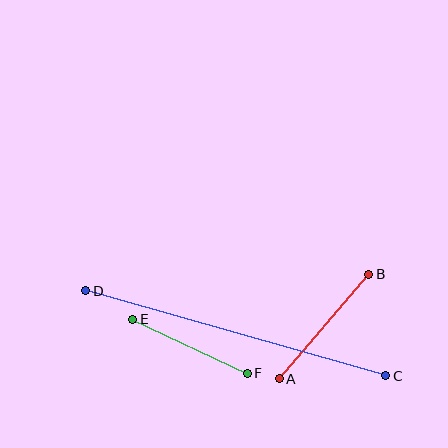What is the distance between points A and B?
The distance is approximately 138 pixels.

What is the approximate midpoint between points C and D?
The midpoint is at approximately (236, 333) pixels.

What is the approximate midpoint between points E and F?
The midpoint is at approximately (190, 346) pixels.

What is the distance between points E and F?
The distance is approximately 127 pixels.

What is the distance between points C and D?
The distance is approximately 312 pixels.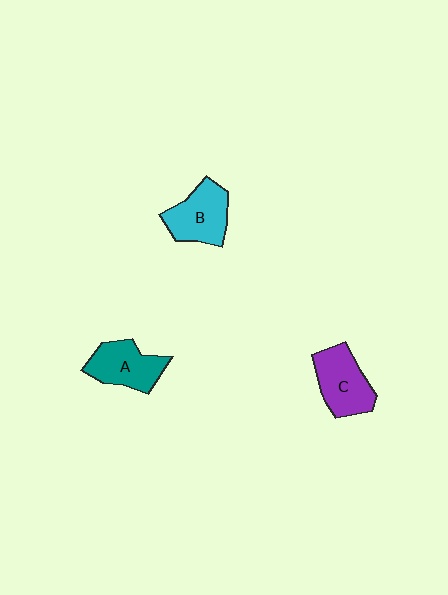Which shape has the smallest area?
Shape A (teal).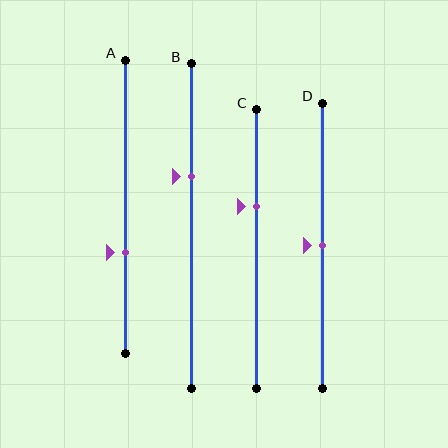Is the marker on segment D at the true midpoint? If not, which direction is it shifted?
Yes, the marker on segment D is at the true midpoint.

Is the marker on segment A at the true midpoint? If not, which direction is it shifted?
No, the marker on segment A is shifted downward by about 16% of the segment length.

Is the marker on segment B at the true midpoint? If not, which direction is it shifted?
No, the marker on segment B is shifted upward by about 15% of the segment length.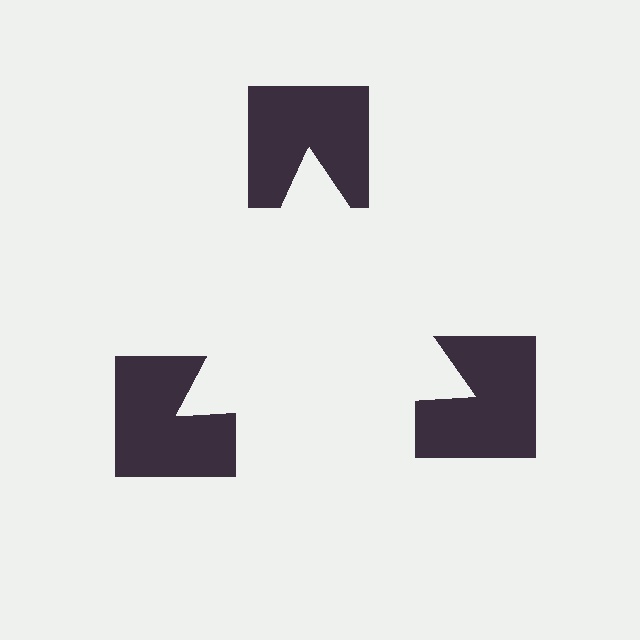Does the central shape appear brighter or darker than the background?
It typically appears slightly brighter than the background, even though no actual brightness change is drawn.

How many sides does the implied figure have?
3 sides.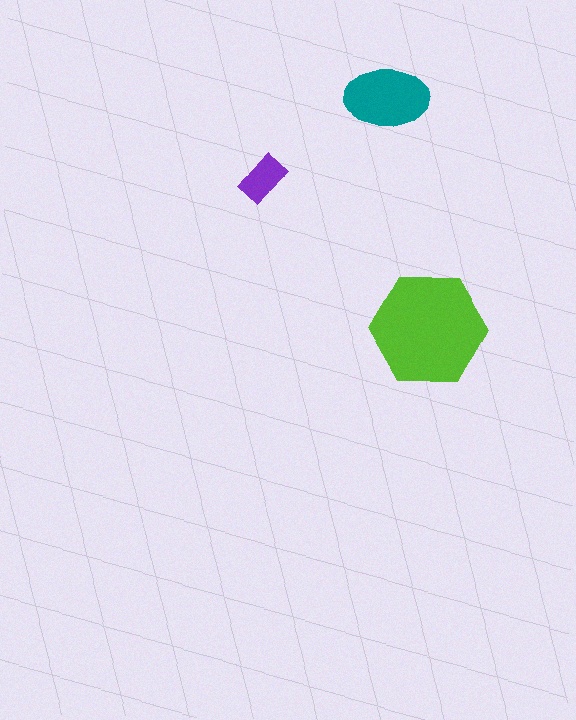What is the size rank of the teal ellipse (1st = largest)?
2nd.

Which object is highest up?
The teal ellipse is topmost.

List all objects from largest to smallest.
The lime hexagon, the teal ellipse, the purple rectangle.